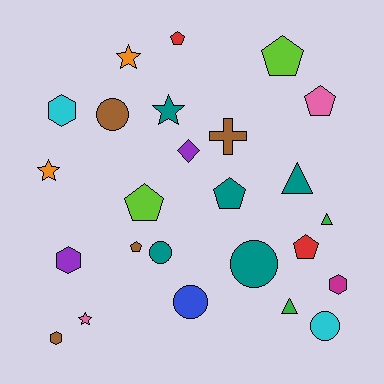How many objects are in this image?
There are 25 objects.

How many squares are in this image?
There are no squares.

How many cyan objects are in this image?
There are 2 cyan objects.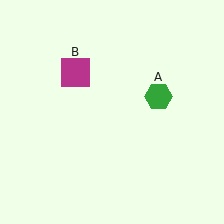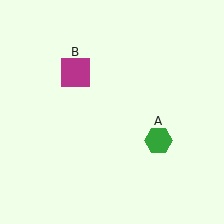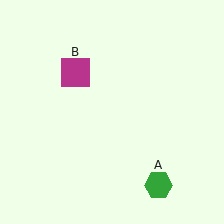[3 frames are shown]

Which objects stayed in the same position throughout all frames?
Magenta square (object B) remained stationary.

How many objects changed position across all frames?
1 object changed position: green hexagon (object A).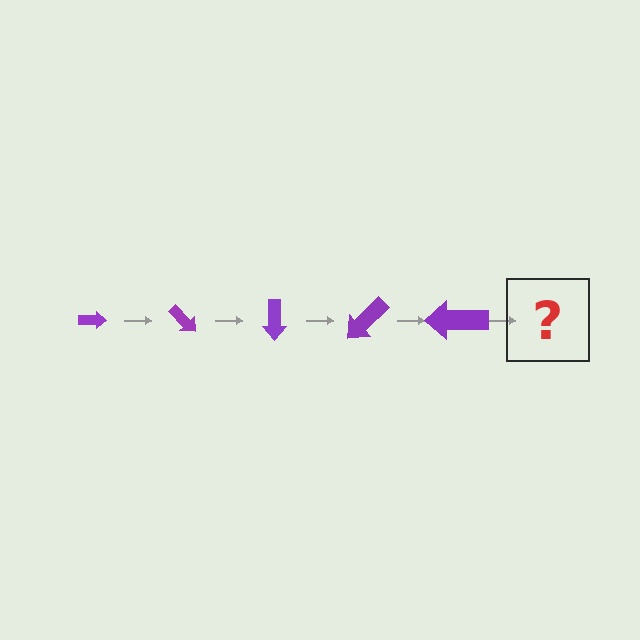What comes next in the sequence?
The next element should be an arrow, larger than the previous one and rotated 225 degrees from the start.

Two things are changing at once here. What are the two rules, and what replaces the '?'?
The two rules are that the arrow grows larger each step and it rotates 45 degrees each step. The '?' should be an arrow, larger than the previous one and rotated 225 degrees from the start.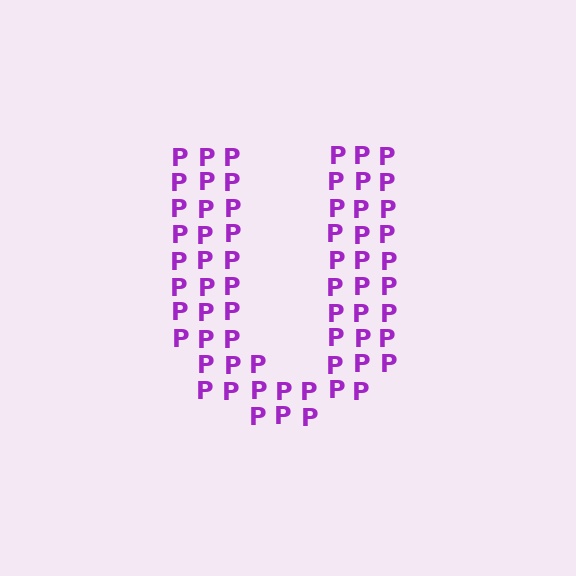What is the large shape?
The large shape is the letter U.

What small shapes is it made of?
It is made of small letter P's.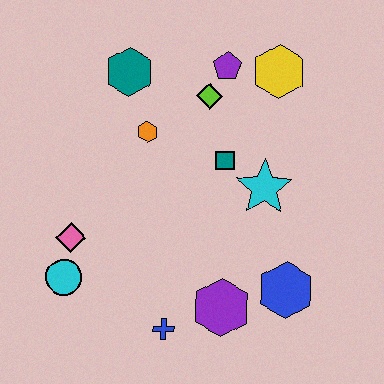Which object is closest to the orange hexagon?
The teal hexagon is closest to the orange hexagon.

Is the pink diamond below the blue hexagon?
No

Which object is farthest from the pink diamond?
The yellow hexagon is farthest from the pink diamond.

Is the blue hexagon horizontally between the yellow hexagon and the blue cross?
No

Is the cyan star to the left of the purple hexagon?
No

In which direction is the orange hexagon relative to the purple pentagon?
The orange hexagon is to the left of the purple pentagon.